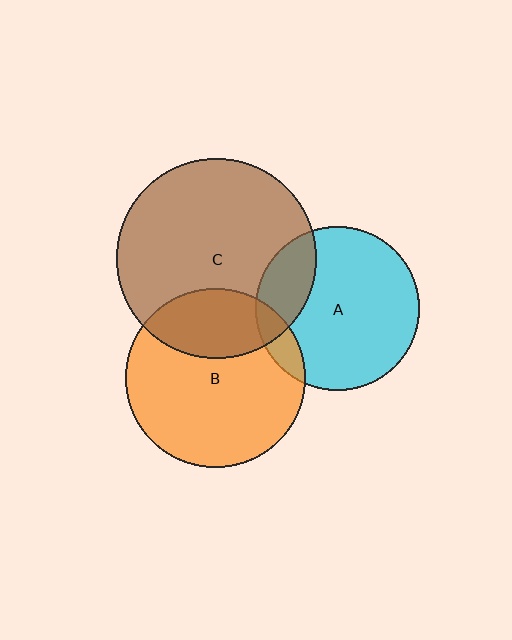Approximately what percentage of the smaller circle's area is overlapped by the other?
Approximately 20%.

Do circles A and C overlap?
Yes.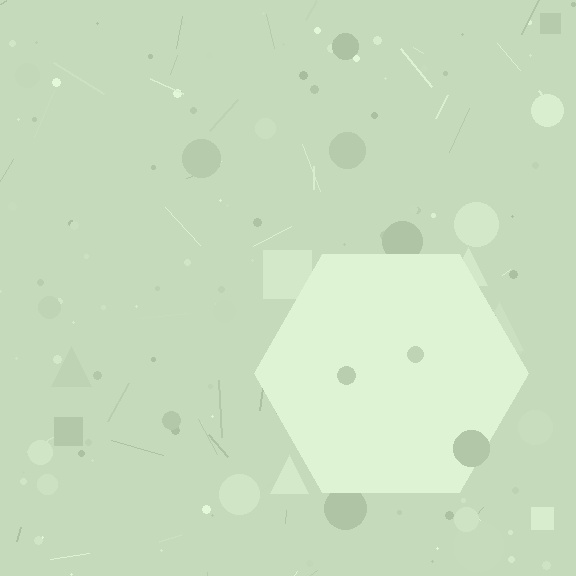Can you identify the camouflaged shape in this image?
The camouflaged shape is a hexagon.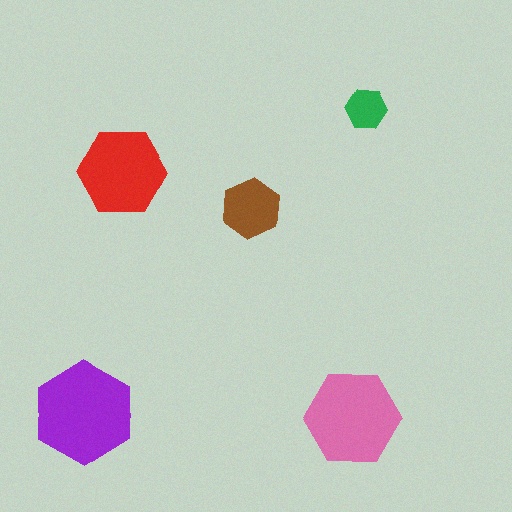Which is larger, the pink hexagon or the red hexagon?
The pink one.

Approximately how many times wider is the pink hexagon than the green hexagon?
About 2.5 times wider.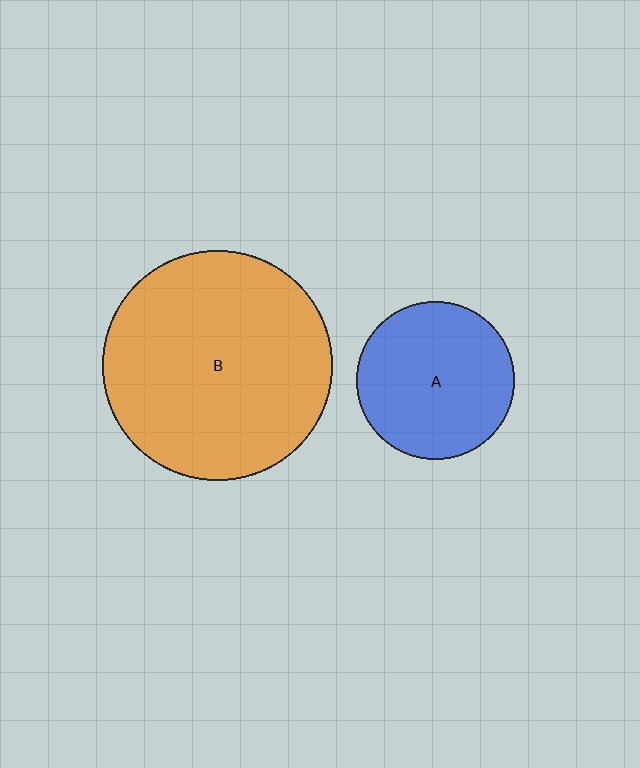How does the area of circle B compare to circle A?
Approximately 2.1 times.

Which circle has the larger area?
Circle B (orange).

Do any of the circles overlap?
No, none of the circles overlap.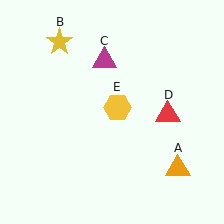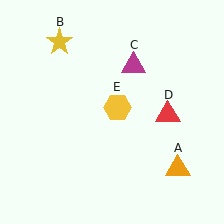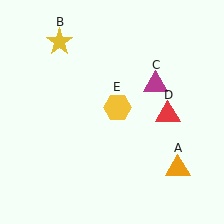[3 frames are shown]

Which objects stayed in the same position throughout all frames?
Orange triangle (object A) and yellow star (object B) and red triangle (object D) and yellow hexagon (object E) remained stationary.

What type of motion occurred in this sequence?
The magenta triangle (object C) rotated clockwise around the center of the scene.